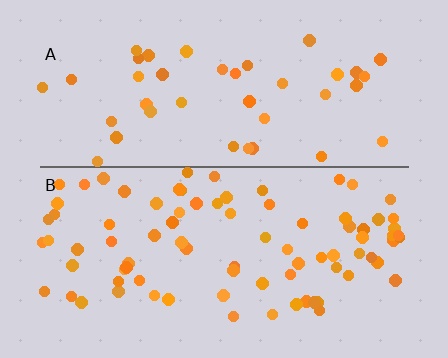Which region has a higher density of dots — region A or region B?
B (the bottom).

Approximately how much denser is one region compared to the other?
Approximately 2.0× — region B over region A.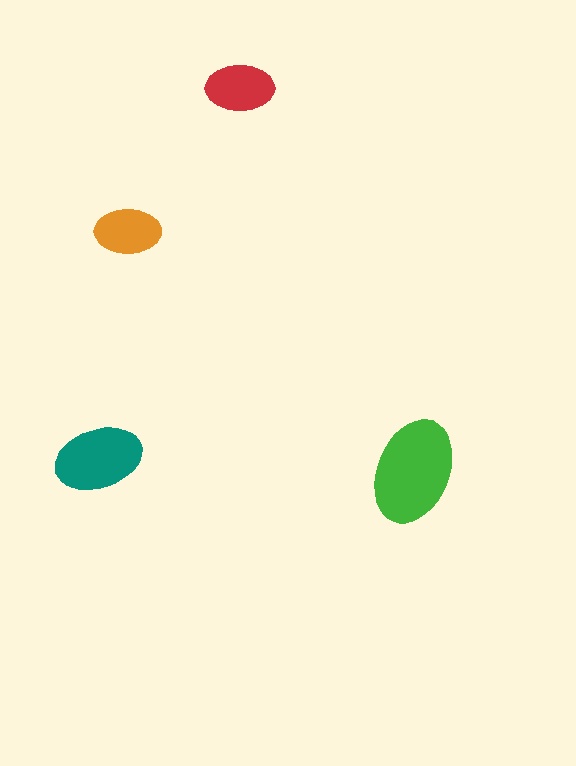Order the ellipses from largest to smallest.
the green one, the teal one, the red one, the orange one.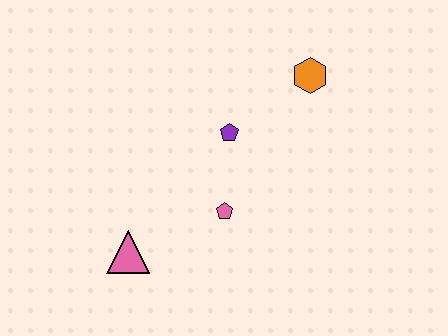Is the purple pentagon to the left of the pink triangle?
No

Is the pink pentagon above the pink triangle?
Yes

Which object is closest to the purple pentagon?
The pink pentagon is closest to the purple pentagon.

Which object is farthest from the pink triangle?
The orange hexagon is farthest from the pink triangle.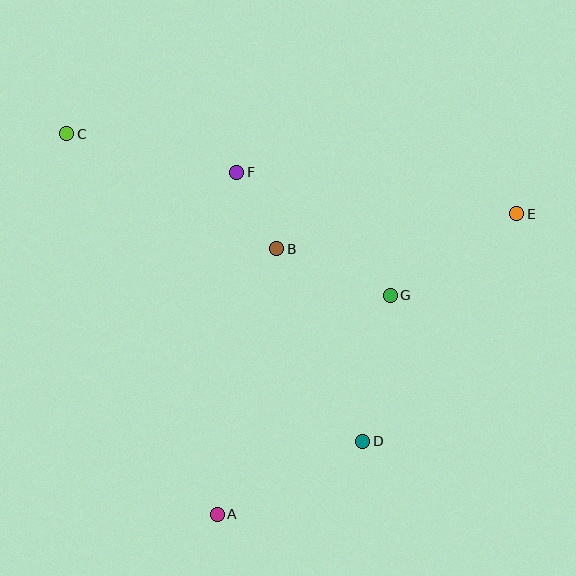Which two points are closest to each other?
Points B and F are closest to each other.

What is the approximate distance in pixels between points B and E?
The distance between B and E is approximately 243 pixels.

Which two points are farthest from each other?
Points C and E are farthest from each other.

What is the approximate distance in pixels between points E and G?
The distance between E and G is approximately 150 pixels.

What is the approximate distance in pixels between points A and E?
The distance between A and E is approximately 424 pixels.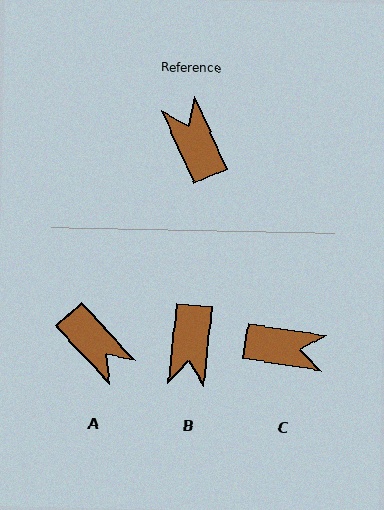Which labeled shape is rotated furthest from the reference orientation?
A, about 161 degrees away.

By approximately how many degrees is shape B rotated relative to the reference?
Approximately 150 degrees counter-clockwise.